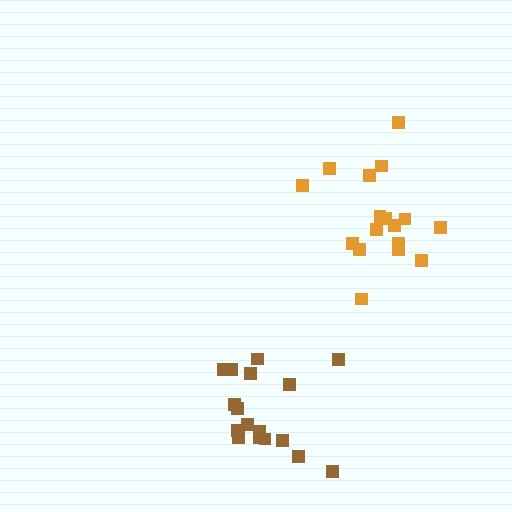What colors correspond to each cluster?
The clusters are colored: brown, orange.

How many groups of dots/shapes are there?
There are 2 groups.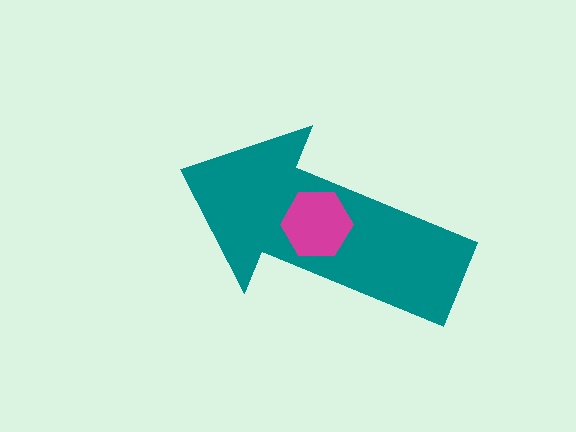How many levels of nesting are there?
2.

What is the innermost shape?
The magenta hexagon.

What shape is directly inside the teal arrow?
The magenta hexagon.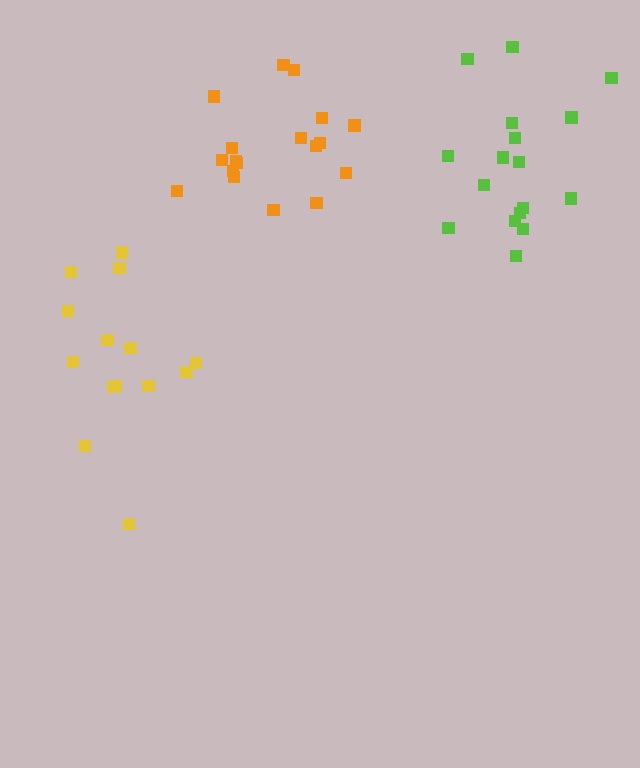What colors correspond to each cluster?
The clusters are colored: yellow, lime, orange.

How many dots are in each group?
Group 1: 14 dots, Group 2: 18 dots, Group 3: 18 dots (50 total).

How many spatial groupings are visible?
There are 3 spatial groupings.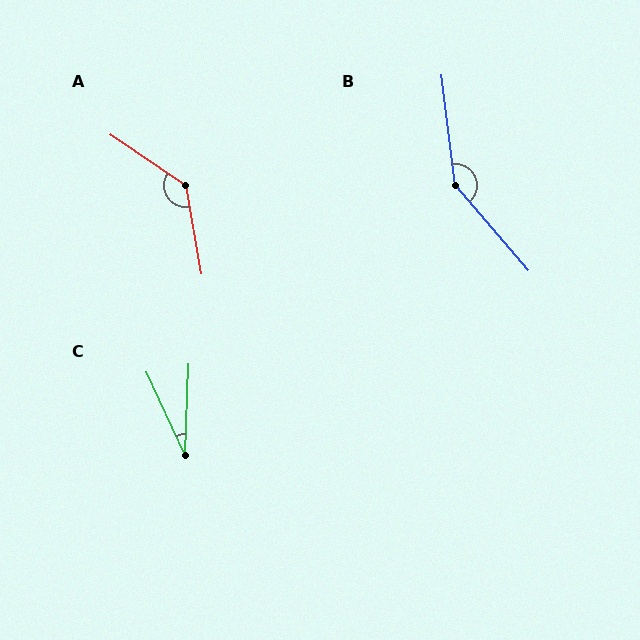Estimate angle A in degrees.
Approximately 134 degrees.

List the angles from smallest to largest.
C (27°), A (134°), B (146°).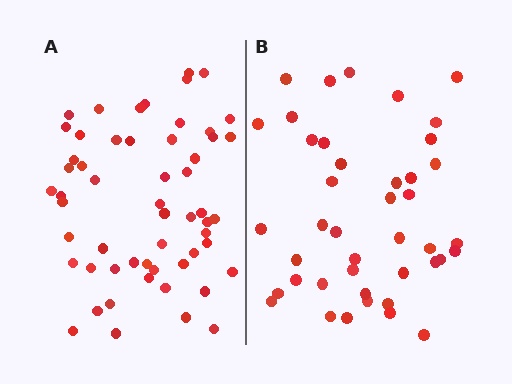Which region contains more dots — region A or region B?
Region A (the left region) has more dots.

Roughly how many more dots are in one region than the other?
Region A has approximately 15 more dots than region B.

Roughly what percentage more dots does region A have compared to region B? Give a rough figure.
About 35% more.